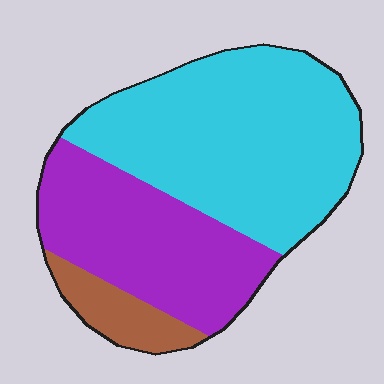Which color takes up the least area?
Brown, at roughly 10%.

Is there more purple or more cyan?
Cyan.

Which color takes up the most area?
Cyan, at roughly 55%.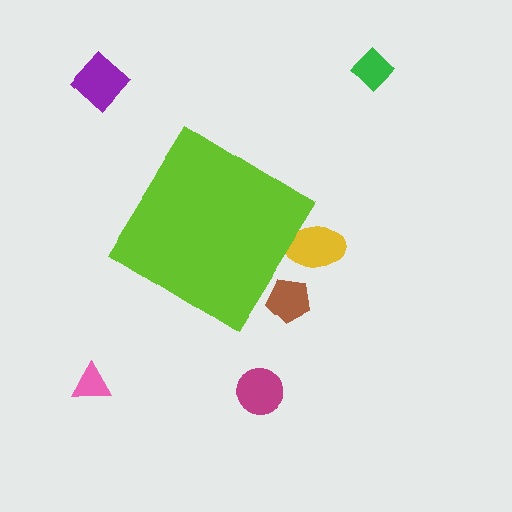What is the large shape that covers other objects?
A lime diamond.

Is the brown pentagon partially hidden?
Yes, the brown pentagon is partially hidden behind the lime diamond.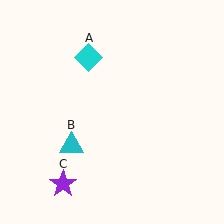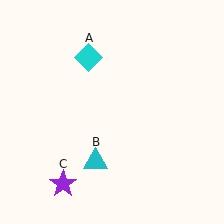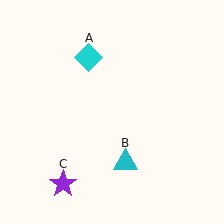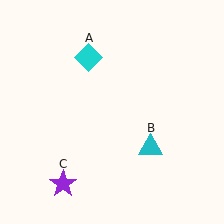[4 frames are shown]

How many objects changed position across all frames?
1 object changed position: cyan triangle (object B).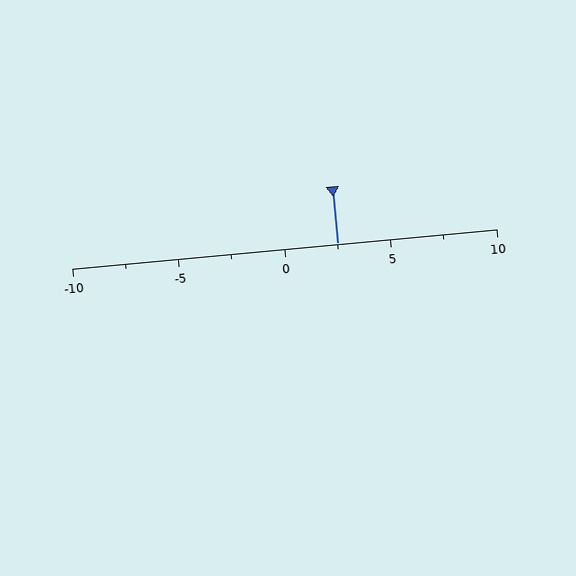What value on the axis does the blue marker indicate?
The marker indicates approximately 2.5.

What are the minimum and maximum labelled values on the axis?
The axis runs from -10 to 10.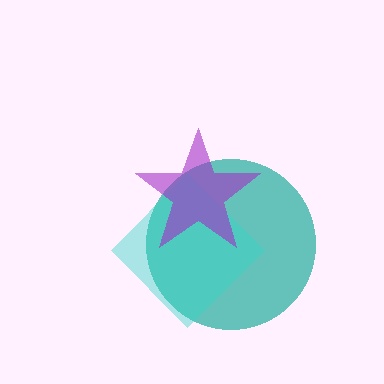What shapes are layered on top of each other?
The layered shapes are: a teal circle, a cyan diamond, a purple star.